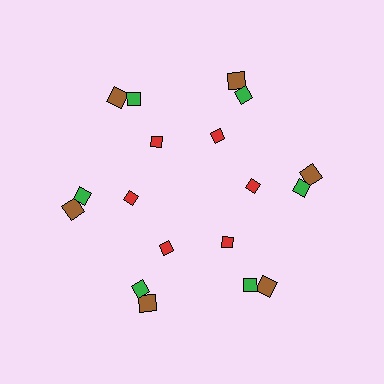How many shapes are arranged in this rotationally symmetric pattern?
There are 18 shapes, arranged in 6 groups of 3.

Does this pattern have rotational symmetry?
Yes, this pattern has 6-fold rotational symmetry. It looks the same after rotating 60 degrees around the center.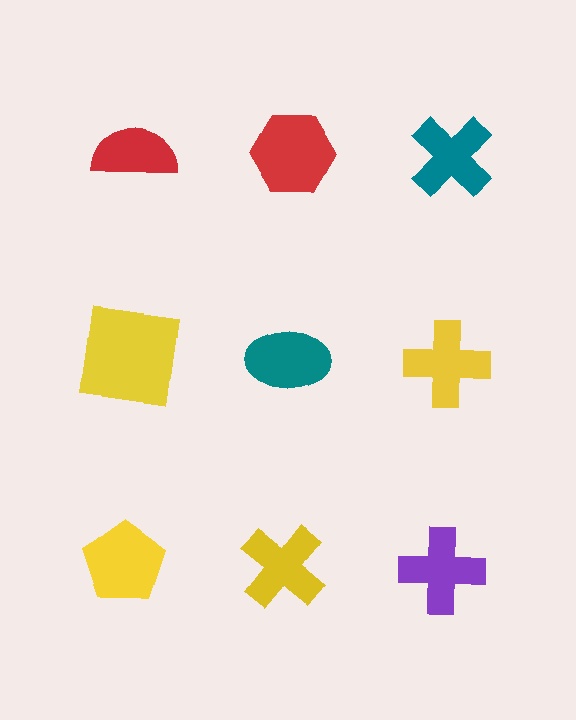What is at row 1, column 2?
A red hexagon.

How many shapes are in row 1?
3 shapes.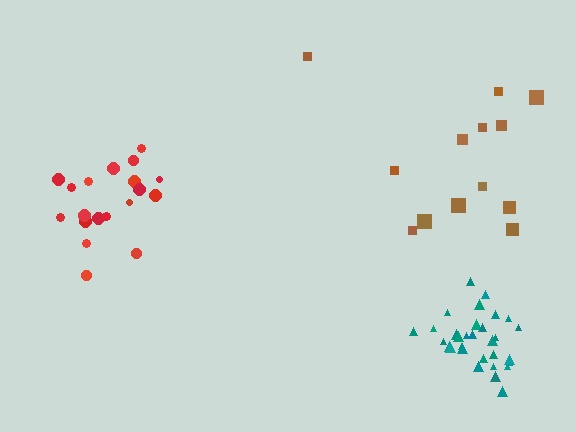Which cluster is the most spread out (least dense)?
Brown.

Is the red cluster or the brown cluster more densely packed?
Red.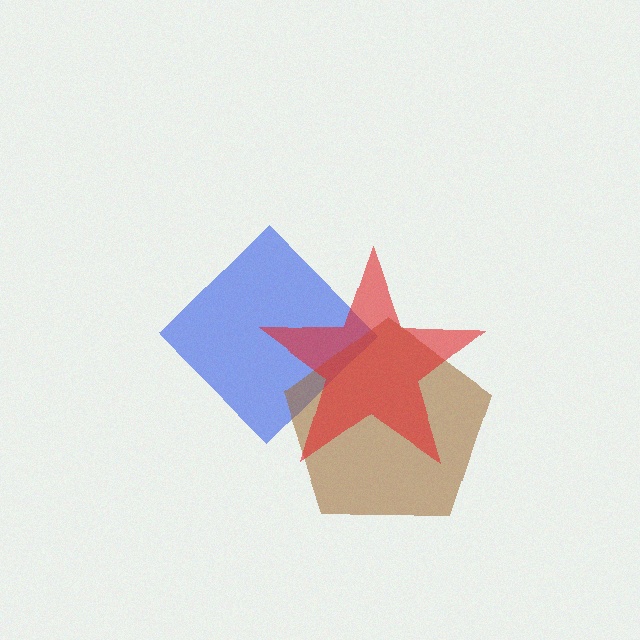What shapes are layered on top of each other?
The layered shapes are: a blue diamond, a brown pentagon, a red star.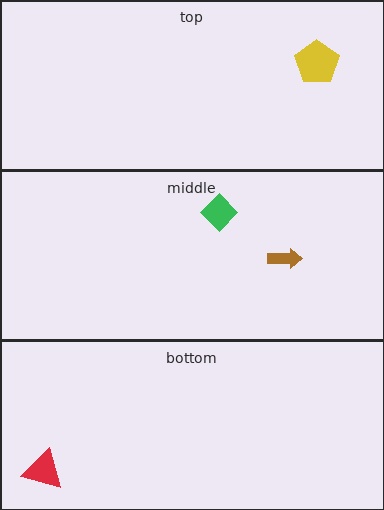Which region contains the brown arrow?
The middle region.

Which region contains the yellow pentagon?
The top region.